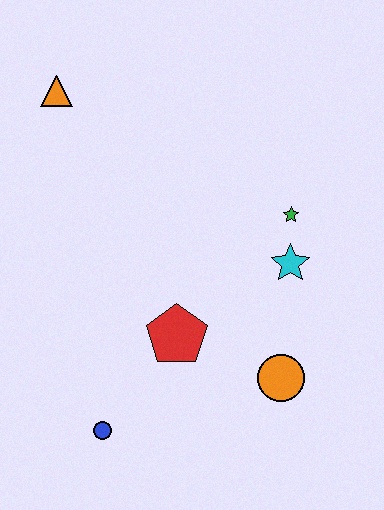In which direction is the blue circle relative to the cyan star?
The blue circle is to the left of the cyan star.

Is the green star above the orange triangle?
No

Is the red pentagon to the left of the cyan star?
Yes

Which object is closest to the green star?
The cyan star is closest to the green star.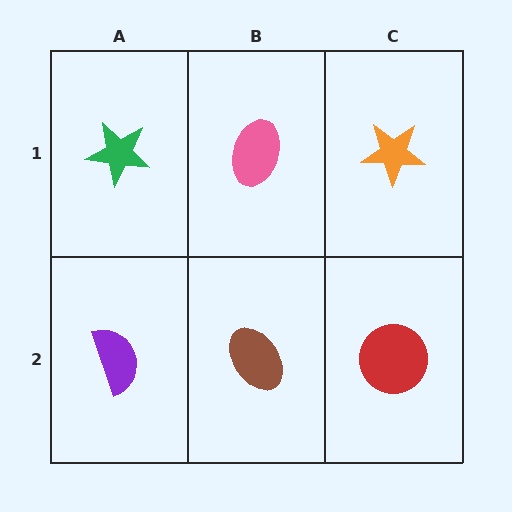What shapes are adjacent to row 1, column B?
A brown ellipse (row 2, column B), a green star (row 1, column A), an orange star (row 1, column C).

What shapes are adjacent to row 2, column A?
A green star (row 1, column A), a brown ellipse (row 2, column B).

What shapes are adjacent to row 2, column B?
A pink ellipse (row 1, column B), a purple semicircle (row 2, column A), a red circle (row 2, column C).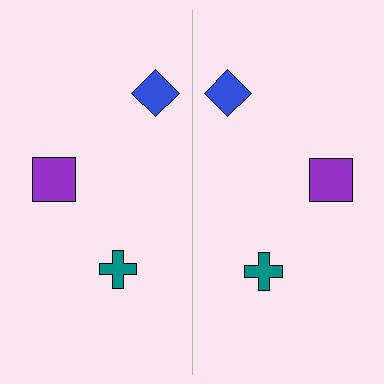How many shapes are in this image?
There are 6 shapes in this image.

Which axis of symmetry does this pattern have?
The pattern has a vertical axis of symmetry running through the center of the image.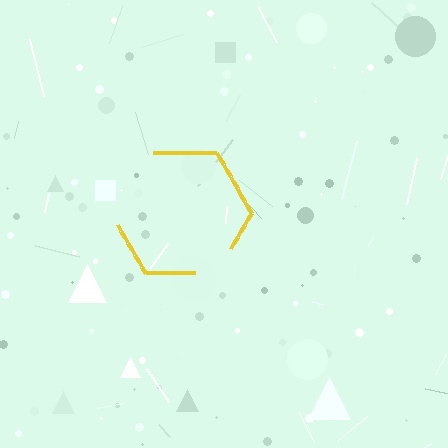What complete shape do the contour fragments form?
The contour fragments form a hexagon.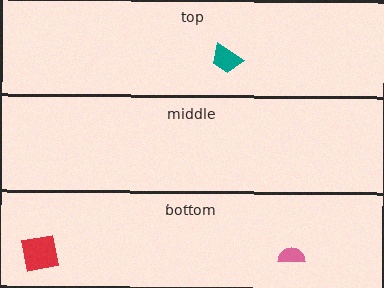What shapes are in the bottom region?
The pink semicircle, the red square.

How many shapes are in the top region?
1.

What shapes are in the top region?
The teal trapezoid.